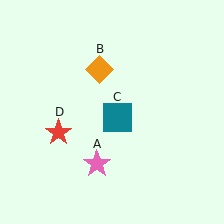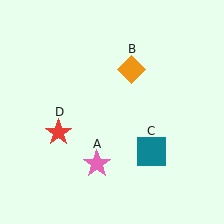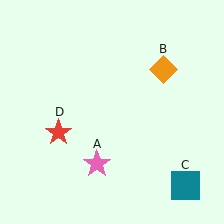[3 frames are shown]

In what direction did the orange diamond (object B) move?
The orange diamond (object B) moved right.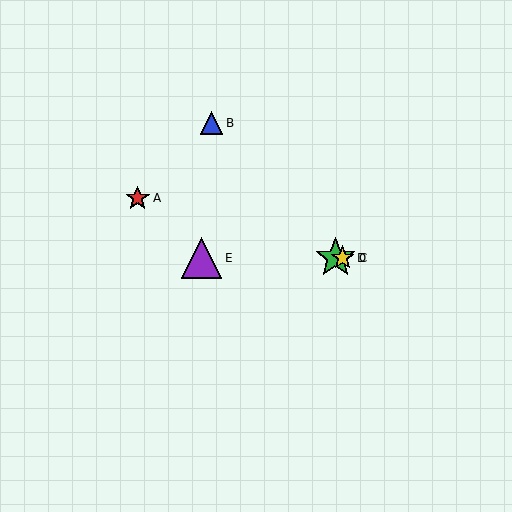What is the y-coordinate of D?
Object D is at y≈258.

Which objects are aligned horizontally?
Objects C, D, E are aligned horizontally.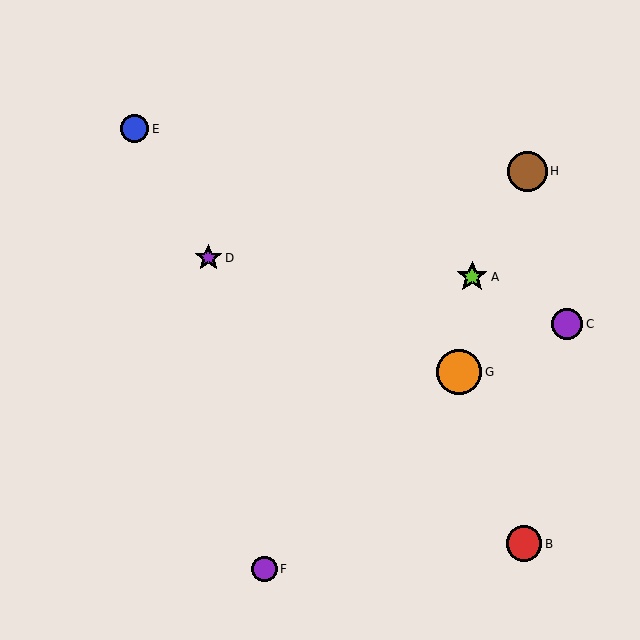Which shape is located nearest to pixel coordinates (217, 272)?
The purple star (labeled D) at (208, 258) is nearest to that location.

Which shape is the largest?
The orange circle (labeled G) is the largest.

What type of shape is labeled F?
Shape F is a purple circle.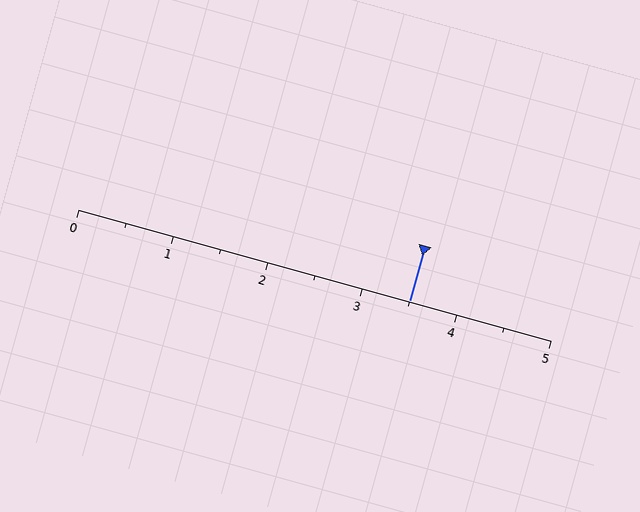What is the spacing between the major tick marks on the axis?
The major ticks are spaced 1 apart.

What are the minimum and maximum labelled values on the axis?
The axis runs from 0 to 5.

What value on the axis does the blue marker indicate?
The marker indicates approximately 3.5.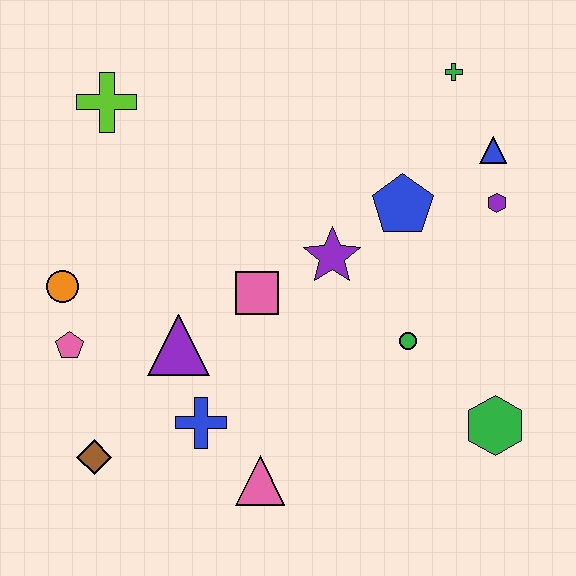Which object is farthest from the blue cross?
The green cross is farthest from the blue cross.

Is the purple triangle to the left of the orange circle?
No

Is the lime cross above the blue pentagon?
Yes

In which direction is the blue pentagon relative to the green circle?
The blue pentagon is above the green circle.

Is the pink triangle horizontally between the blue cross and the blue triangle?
Yes